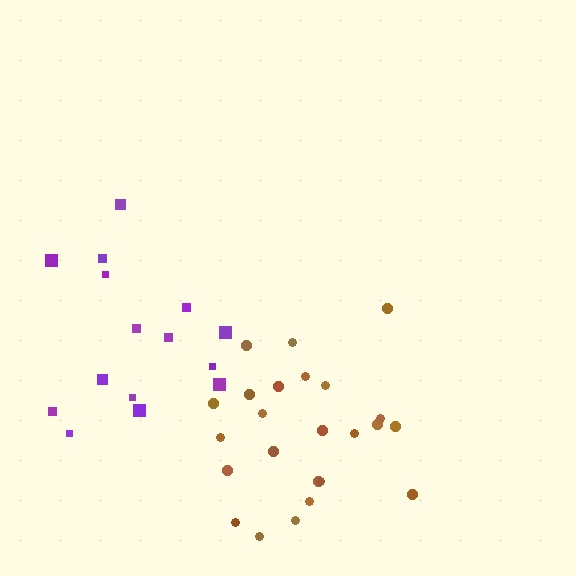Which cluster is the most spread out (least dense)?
Purple.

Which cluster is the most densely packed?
Brown.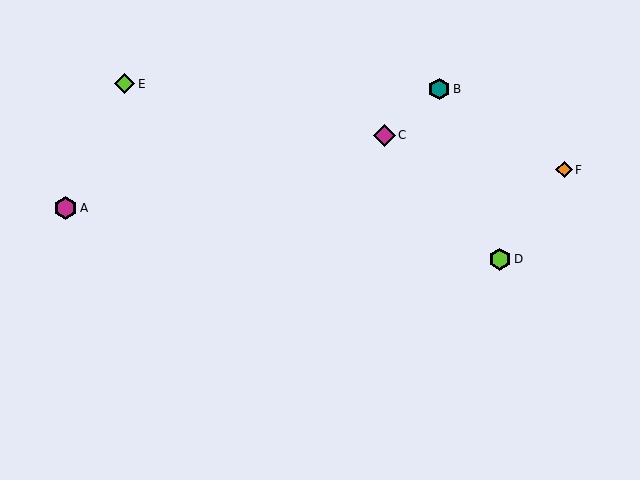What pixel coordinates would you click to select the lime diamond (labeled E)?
Click at (125, 84) to select the lime diamond E.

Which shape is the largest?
The magenta hexagon (labeled A) is the largest.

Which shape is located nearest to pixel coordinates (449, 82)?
The teal hexagon (labeled B) at (439, 89) is nearest to that location.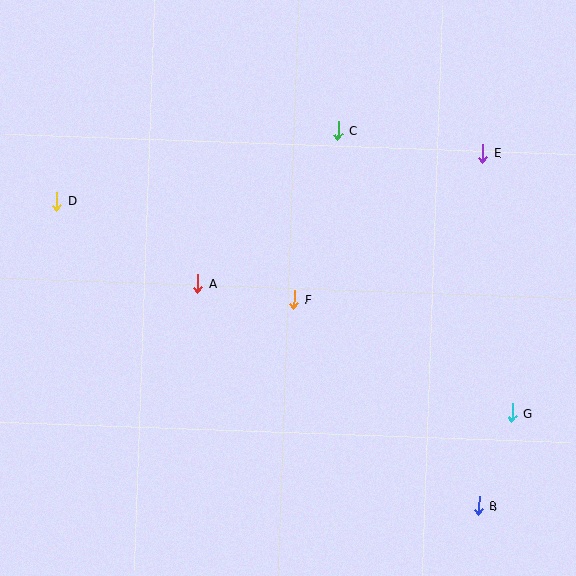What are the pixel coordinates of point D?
Point D is at (57, 201).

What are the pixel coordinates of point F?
Point F is at (294, 300).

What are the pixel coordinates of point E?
Point E is at (482, 153).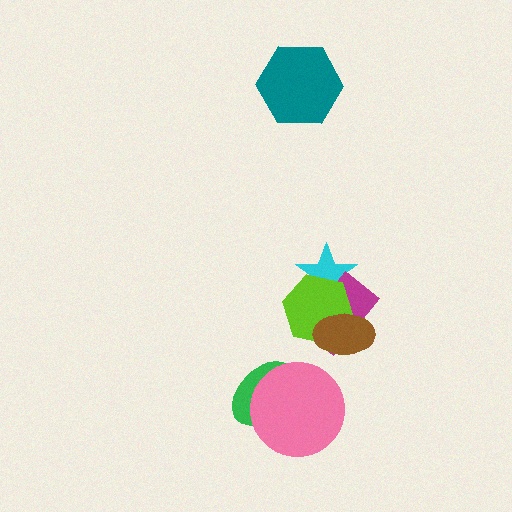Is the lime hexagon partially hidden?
Yes, it is partially covered by another shape.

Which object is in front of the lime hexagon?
The brown ellipse is in front of the lime hexagon.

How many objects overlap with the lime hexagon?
3 objects overlap with the lime hexagon.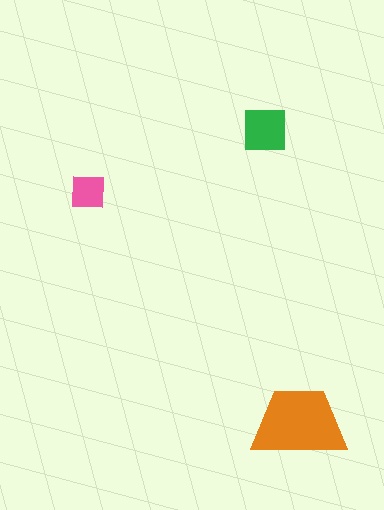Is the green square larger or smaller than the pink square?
Larger.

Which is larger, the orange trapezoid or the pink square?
The orange trapezoid.